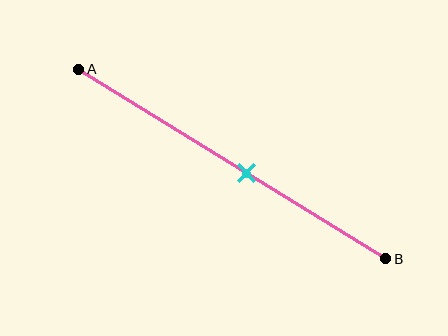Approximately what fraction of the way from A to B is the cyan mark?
The cyan mark is approximately 55% of the way from A to B.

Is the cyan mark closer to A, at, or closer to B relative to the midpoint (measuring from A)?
The cyan mark is closer to point B than the midpoint of segment AB.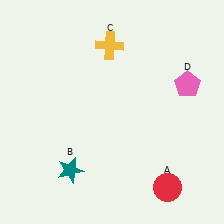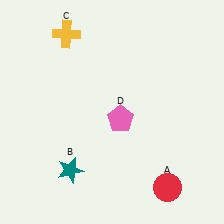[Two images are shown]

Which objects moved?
The objects that moved are: the yellow cross (C), the pink pentagon (D).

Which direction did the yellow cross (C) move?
The yellow cross (C) moved left.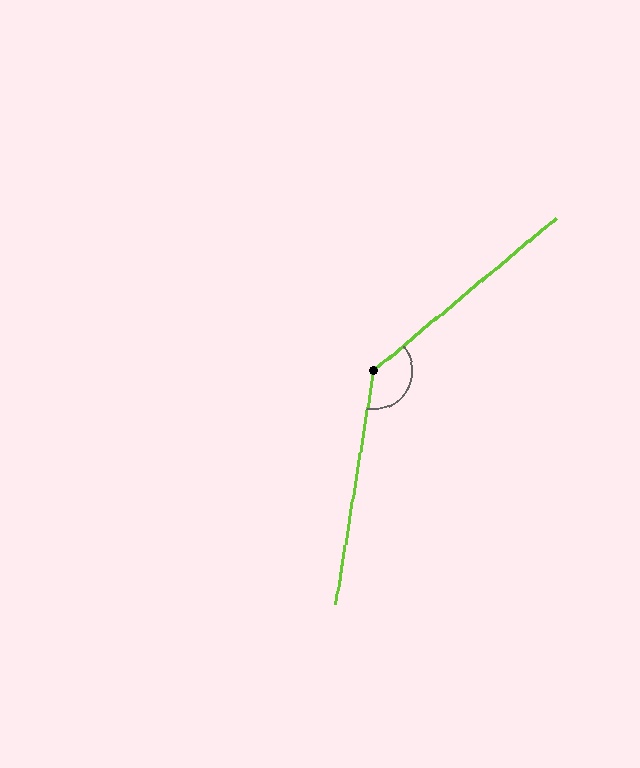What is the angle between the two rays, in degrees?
Approximately 139 degrees.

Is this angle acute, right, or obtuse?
It is obtuse.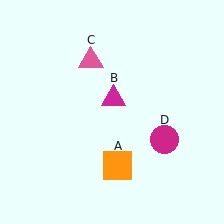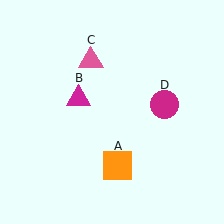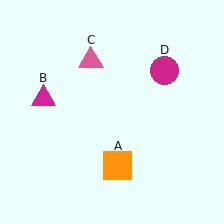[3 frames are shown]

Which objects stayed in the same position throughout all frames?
Orange square (object A) and pink triangle (object C) remained stationary.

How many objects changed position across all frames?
2 objects changed position: magenta triangle (object B), magenta circle (object D).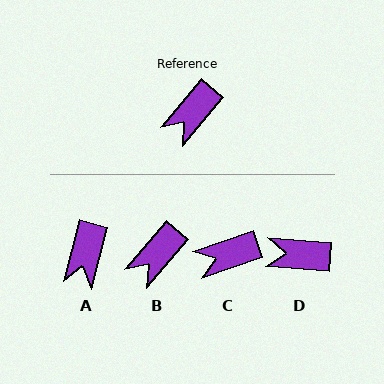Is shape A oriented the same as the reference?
No, it is off by about 25 degrees.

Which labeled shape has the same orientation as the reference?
B.